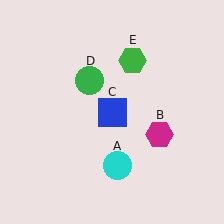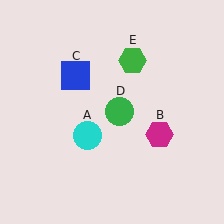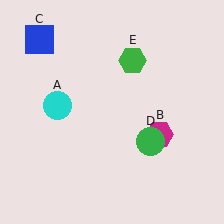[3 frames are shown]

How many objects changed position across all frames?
3 objects changed position: cyan circle (object A), blue square (object C), green circle (object D).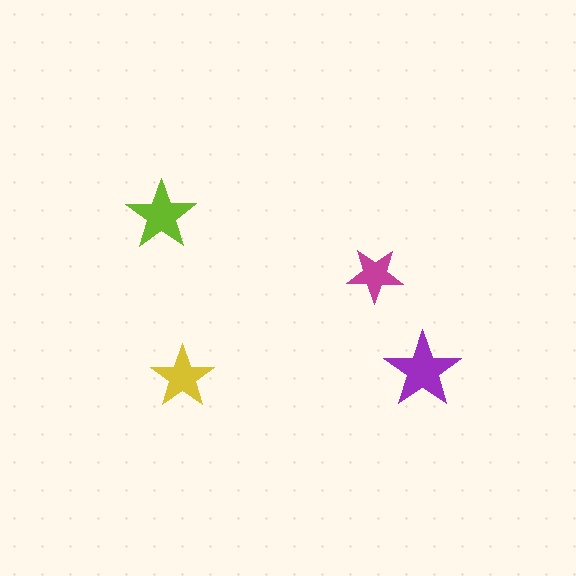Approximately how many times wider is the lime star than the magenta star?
About 1.5 times wider.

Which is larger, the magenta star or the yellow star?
The yellow one.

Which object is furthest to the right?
The purple star is rightmost.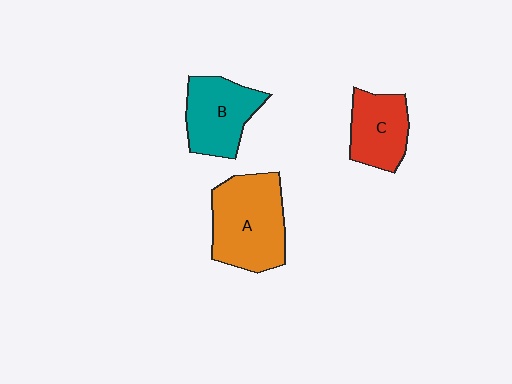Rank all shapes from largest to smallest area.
From largest to smallest: A (orange), B (teal), C (red).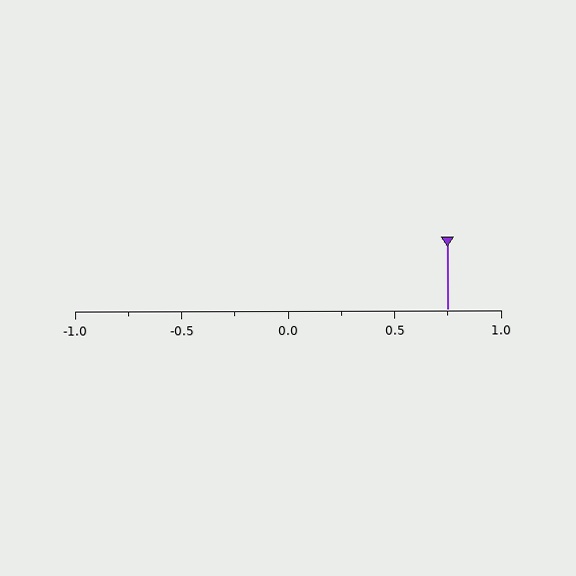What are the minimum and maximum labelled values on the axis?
The axis runs from -1.0 to 1.0.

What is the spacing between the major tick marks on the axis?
The major ticks are spaced 0.5 apart.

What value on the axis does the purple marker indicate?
The marker indicates approximately 0.75.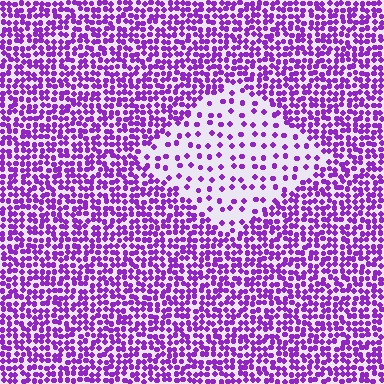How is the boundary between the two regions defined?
The boundary is defined by a change in element density (approximately 2.8x ratio). All elements are the same color, size, and shape.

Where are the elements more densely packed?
The elements are more densely packed outside the diamond boundary.